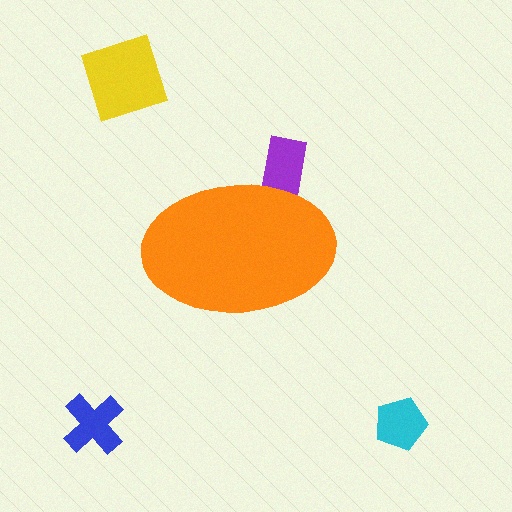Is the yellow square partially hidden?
No, the yellow square is fully visible.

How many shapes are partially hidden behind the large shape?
1 shape is partially hidden.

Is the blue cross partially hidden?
No, the blue cross is fully visible.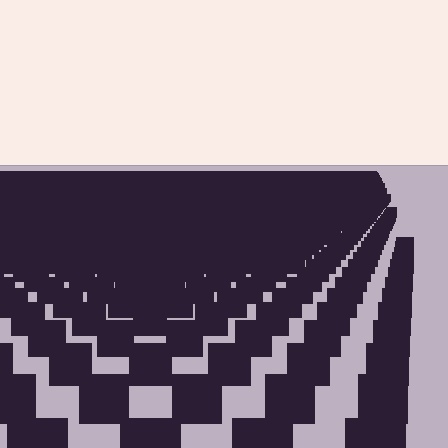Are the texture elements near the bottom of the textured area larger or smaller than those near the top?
Larger. Near the bottom, elements are closer to the viewer and appear at a bigger on-screen size.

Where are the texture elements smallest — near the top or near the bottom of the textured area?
Near the top.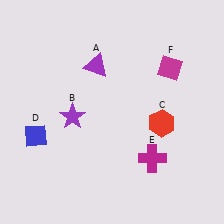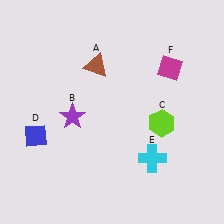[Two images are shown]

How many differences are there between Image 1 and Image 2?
There are 3 differences between the two images.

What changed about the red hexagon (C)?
In Image 1, C is red. In Image 2, it changed to lime.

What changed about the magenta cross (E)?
In Image 1, E is magenta. In Image 2, it changed to cyan.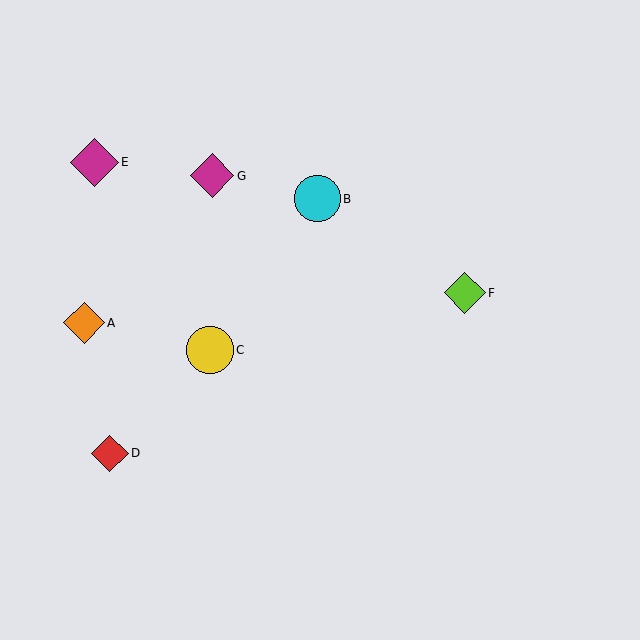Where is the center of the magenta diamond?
The center of the magenta diamond is at (94, 162).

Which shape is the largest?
The magenta diamond (labeled E) is the largest.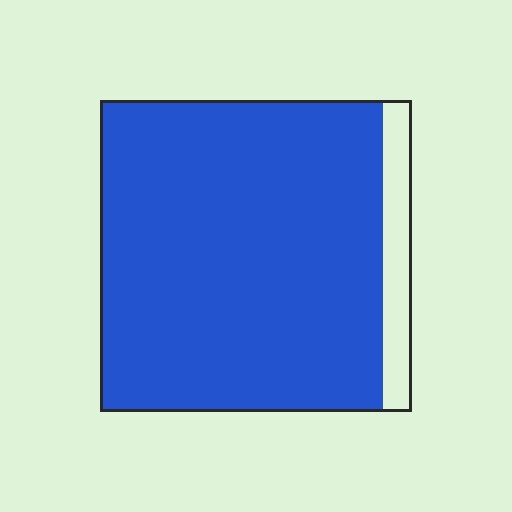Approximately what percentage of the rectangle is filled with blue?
Approximately 90%.